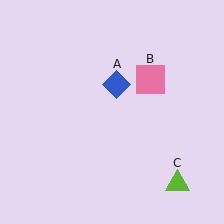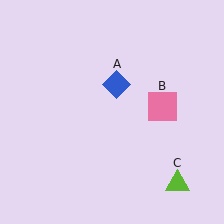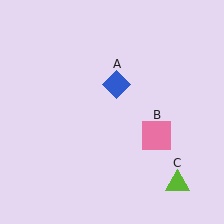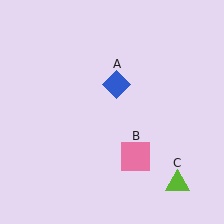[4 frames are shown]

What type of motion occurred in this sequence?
The pink square (object B) rotated clockwise around the center of the scene.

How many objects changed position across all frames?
1 object changed position: pink square (object B).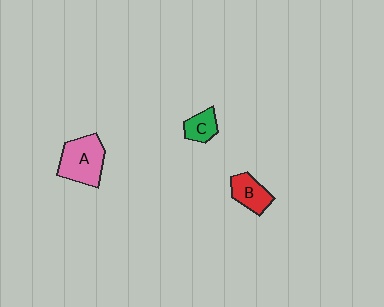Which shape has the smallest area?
Shape C (green).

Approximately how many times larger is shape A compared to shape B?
Approximately 1.6 times.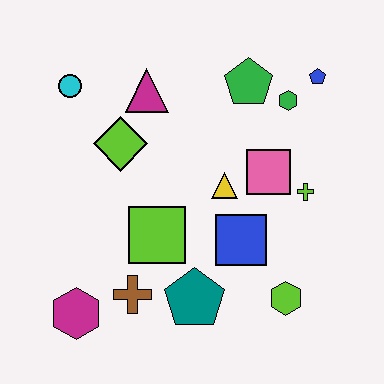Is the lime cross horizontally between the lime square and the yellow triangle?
No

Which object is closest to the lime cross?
The pink square is closest to the lime cross.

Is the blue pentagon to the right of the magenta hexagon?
Yes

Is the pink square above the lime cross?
Yes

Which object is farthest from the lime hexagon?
The cyan circle is farthest from the lime hexagon.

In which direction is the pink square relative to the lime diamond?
The pink square is to the right of the lime diamond.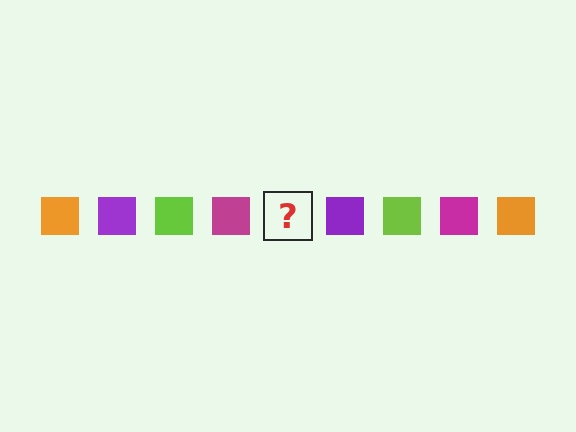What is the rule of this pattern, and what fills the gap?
The rule is that the pattern cycles through orange, purple, lime, magenta squares. The gap should be filled with an orange square.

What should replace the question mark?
The question mark should be replaced with an orange square.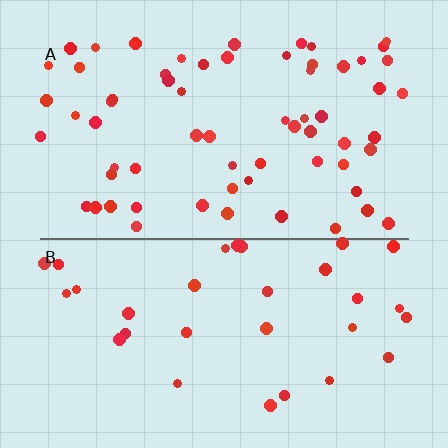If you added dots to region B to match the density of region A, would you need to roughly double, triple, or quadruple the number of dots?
Approximately double.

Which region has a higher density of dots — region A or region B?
A (the top).